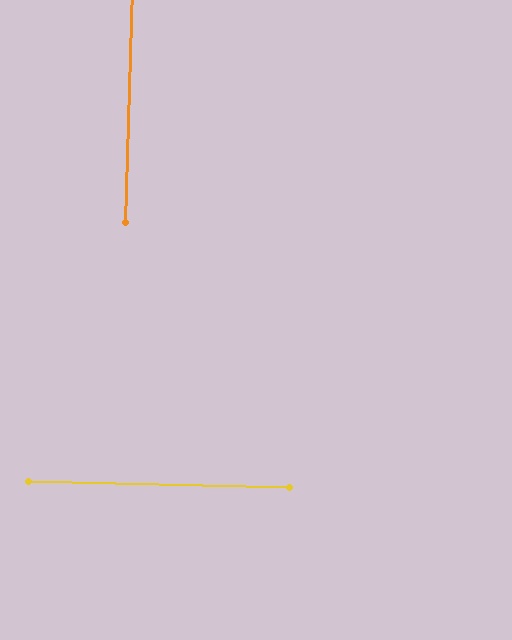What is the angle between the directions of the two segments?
Approximately 90 degrees.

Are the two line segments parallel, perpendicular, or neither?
Perpendicular — they meet at approximately 90°.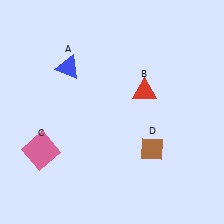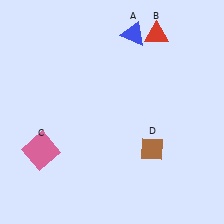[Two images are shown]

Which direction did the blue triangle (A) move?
The blue triangle (A) moved right.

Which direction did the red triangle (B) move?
The red triangle (B) moved up.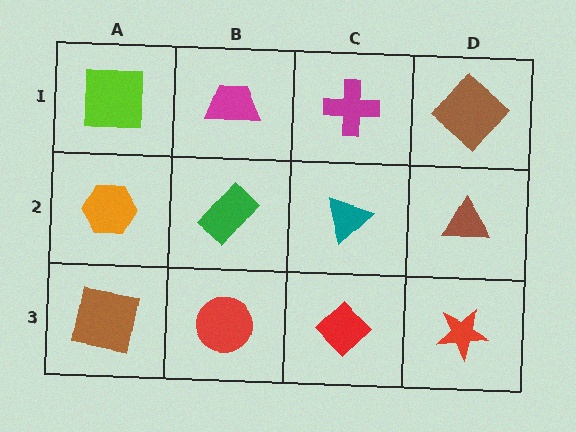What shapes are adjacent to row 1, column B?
A green rectangle (row 2, column B), a lime square (row 1, column A), a magenta cross (row 1, column C).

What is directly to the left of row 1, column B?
A lime square.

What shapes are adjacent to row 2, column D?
A brown diamond (row 1, column D), a red star (row 3, column D), a teal triangle (row 2, column C).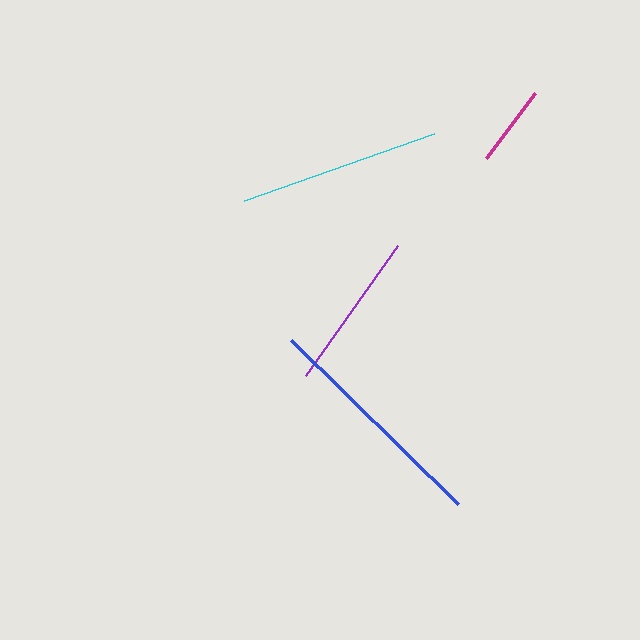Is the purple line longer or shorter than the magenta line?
The purple line is longer than the magenta line.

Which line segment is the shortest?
The magenta line is the shortest at approximately 81 pixels.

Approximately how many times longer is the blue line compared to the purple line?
The blue line is approximately 1.5 times the length of the purple line.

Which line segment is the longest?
The blue line is the longest at approximately 234 pixels.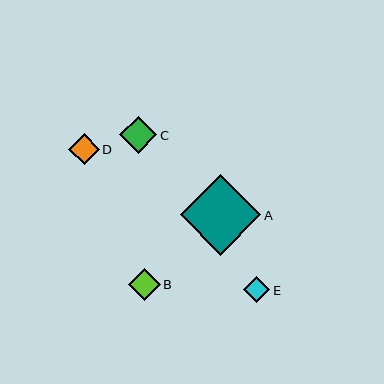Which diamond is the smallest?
Diamond E is the smallest with a size of approximately 27 pixels.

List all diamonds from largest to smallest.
From largest to smallest: A, C, B, D, E.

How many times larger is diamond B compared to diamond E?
Diamond B is approximately 1.2 times the size of diamond E.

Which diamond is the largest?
Diamond A is the largest with a size of approximately 81 pixels.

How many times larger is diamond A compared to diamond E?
Diamond A is approximately 3.0 times the size of diamond E.